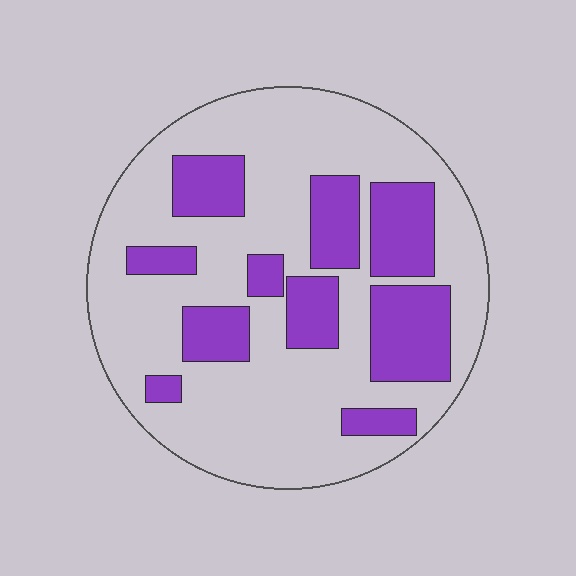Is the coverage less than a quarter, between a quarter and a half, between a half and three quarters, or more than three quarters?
Between a quarter and a half.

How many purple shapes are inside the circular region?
10.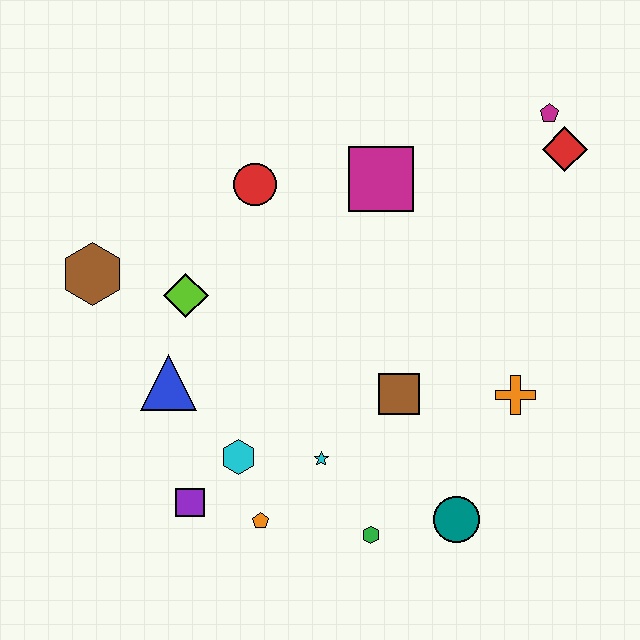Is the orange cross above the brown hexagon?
No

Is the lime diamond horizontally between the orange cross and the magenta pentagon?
No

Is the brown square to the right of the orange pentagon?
Yes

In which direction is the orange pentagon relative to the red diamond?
The orange pentagon is below the red diamond.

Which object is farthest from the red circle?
The teal circle is farthest from the red circle.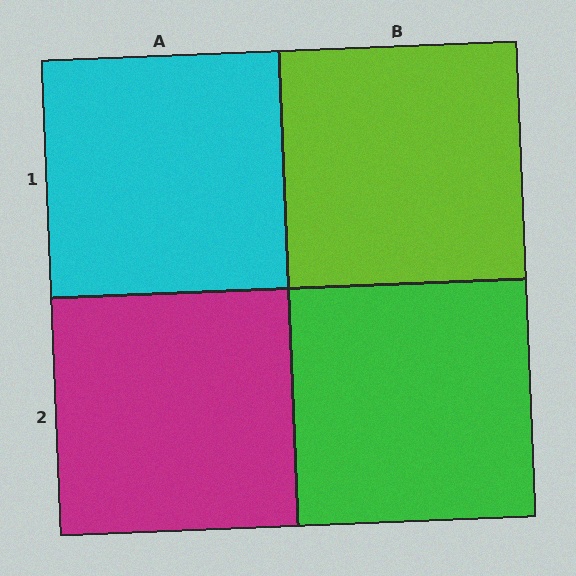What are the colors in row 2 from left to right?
Magenta, green.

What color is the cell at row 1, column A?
Cyan.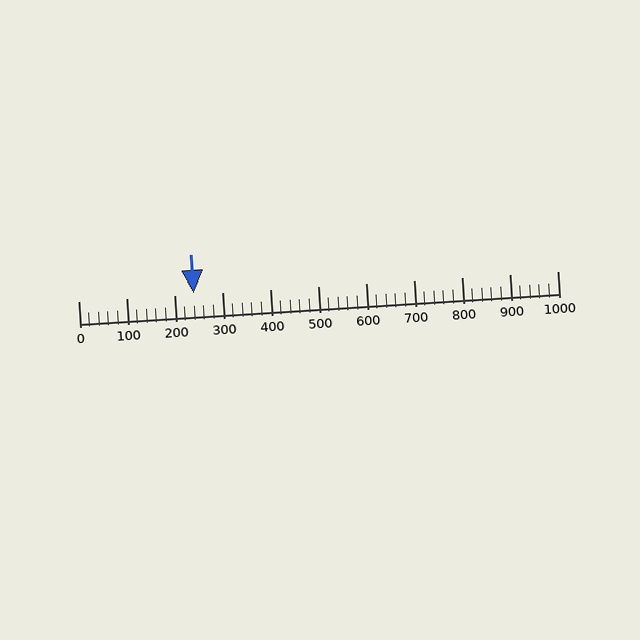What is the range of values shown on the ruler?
The ruler shows values from 0 to 1000.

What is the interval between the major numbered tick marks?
The major tick marks are spaced 100 units apart.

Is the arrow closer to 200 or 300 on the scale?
The arrow is closer to 200.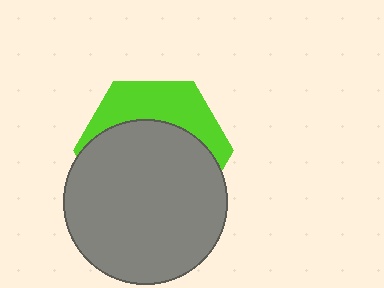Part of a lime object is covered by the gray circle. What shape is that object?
It is a hexagon.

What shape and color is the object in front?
The object in front is a gray circle.